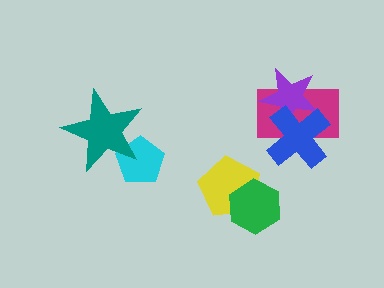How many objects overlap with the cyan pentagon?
1 object overlaps with the cyan pentagon.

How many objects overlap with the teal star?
1 object overlaps with the teal star.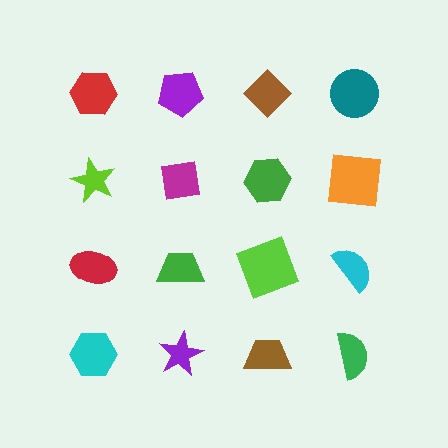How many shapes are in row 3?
4 shapes.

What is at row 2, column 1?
A lime star.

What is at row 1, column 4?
A teal circle.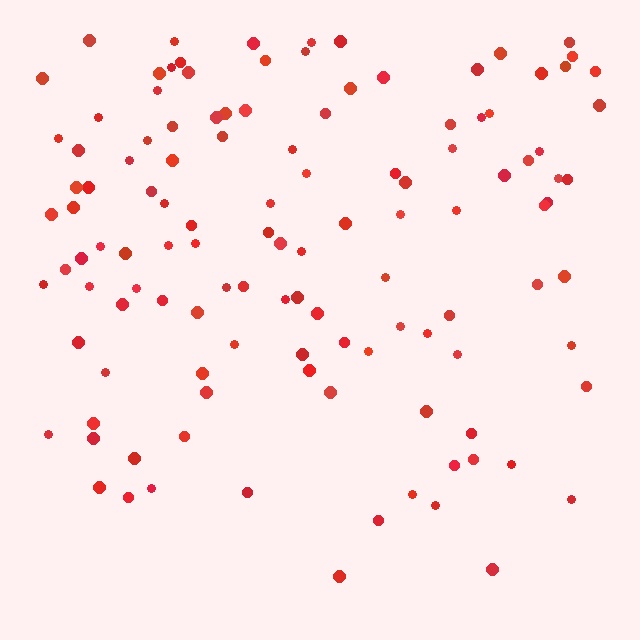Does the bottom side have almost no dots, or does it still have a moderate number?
Still a moderate number, just noticeably fewer than the top.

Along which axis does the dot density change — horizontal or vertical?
Vertical.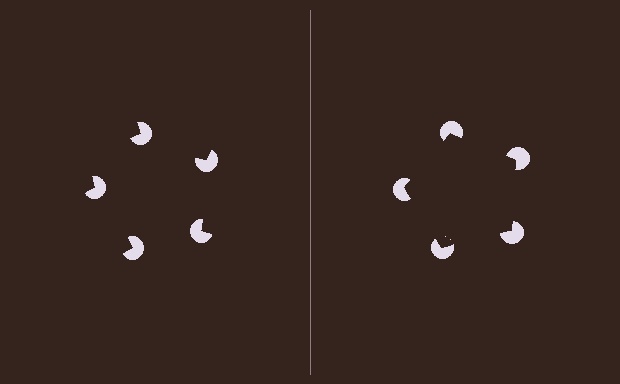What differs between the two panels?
The pac-man discs are positioned identically on both sides; only the wedge orientations differ. On the right they align to a pentagon; on the left they are misaligned.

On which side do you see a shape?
An illusory pentagon appears on the right side. On the left side the wedge cuts are rotated, so no coherent shape forms.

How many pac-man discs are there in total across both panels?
10 — 5 on each side.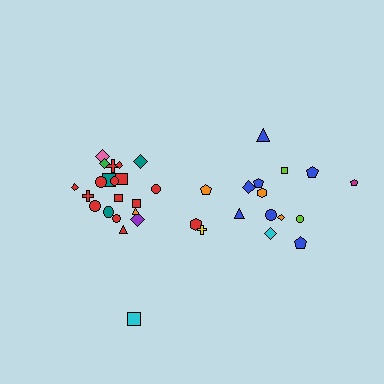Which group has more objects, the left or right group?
The left group.